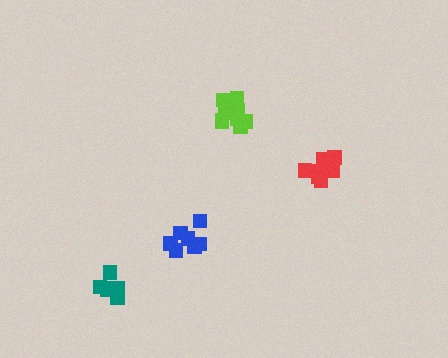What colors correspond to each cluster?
The clusters are colored: lime, red, blue, teal.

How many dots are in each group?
Group 1: 12 dots, Group 2: 9 dots, Group 3: 7 dots, Group 4: 6 dots (34 total).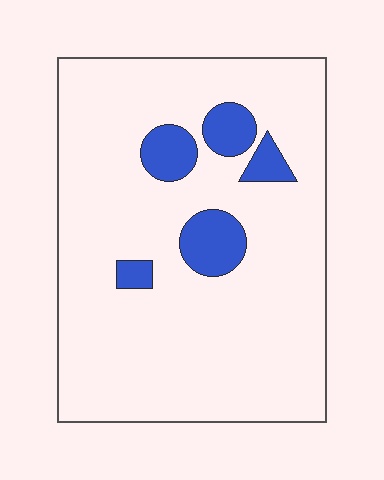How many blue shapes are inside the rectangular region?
5.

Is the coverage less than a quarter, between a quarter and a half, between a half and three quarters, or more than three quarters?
Less than a quarter.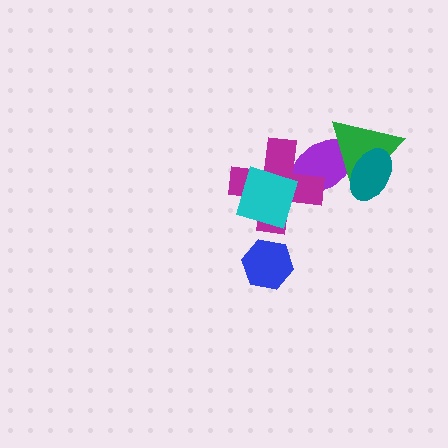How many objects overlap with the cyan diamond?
1 object overlaps with the cyan diamond.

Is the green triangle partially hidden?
Yes, it is partially covered by another shape.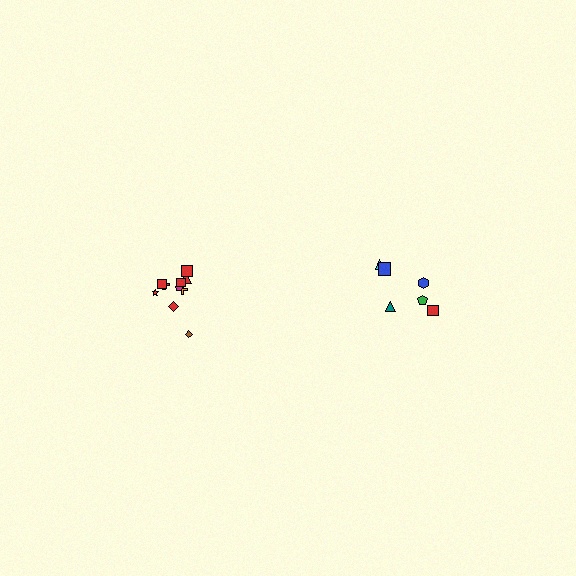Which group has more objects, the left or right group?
The left group.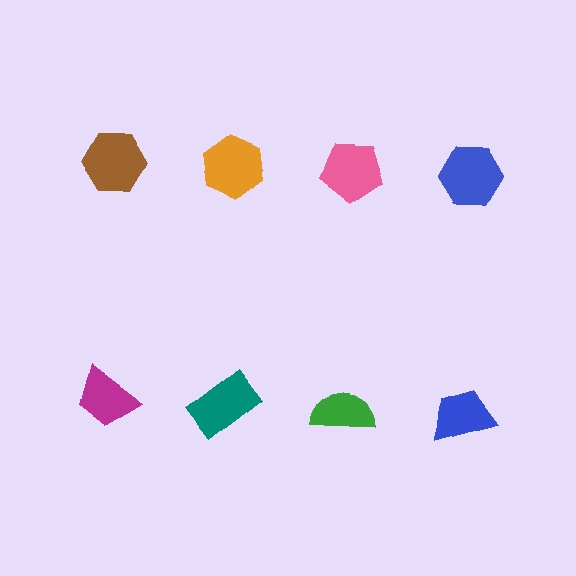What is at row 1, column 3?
A pink pentagon.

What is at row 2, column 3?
A green semicircle.